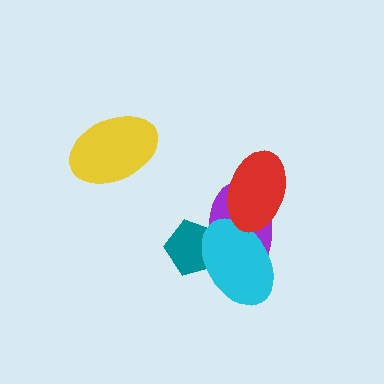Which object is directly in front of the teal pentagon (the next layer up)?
The purple ellipse is directly in front of the teal pentagon.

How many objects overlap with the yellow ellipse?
0 objects overlap with the yellow ellipse.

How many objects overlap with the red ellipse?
2 objects overlap with the red ellipse.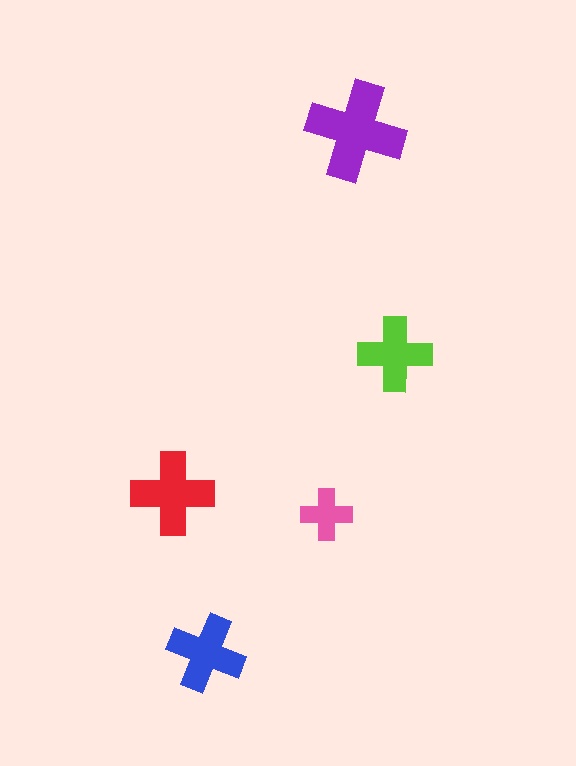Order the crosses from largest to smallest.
the purple one, the red one, the blue one, the lime one, the pink one.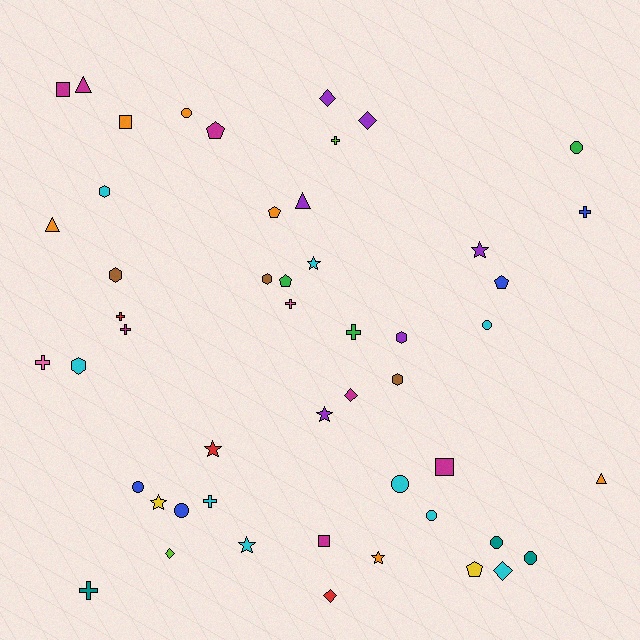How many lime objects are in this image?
There are 2 lime objects.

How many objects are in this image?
There are 50 objects.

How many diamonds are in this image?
There are 6 diamonds.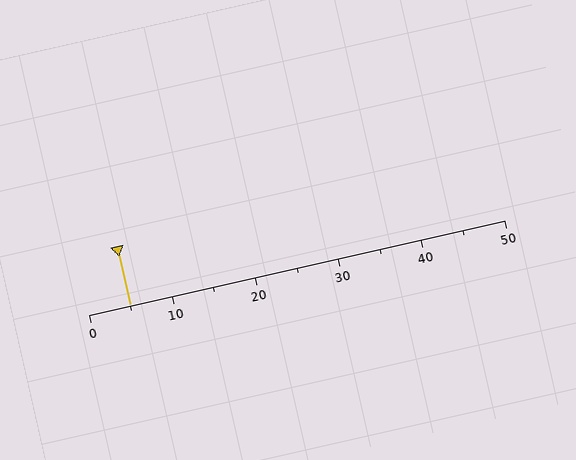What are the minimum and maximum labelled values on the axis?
The axis runs from 0 to 50.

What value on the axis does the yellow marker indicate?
The marker indicates approximately 5.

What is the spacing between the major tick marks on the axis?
The major ticks are spaced 10 apart.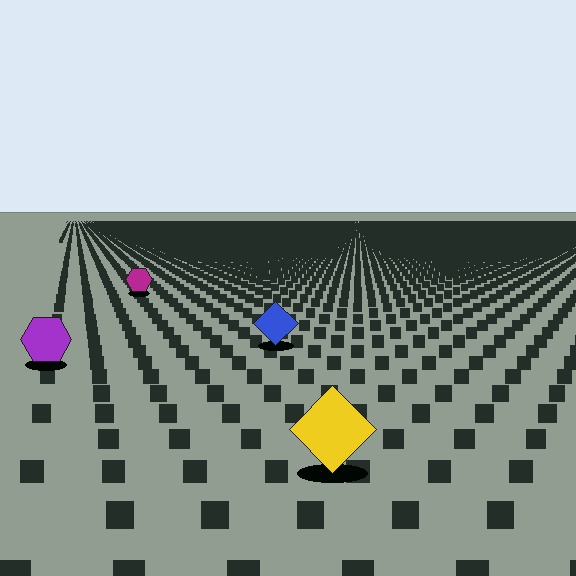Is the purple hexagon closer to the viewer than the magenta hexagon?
Yes. The purple hexagon is closer — you can tell from the texture gradient: the ground texture is coarser near it.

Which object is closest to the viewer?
The yellow diamond is closest. The texture marks near it are larger and more spread out.